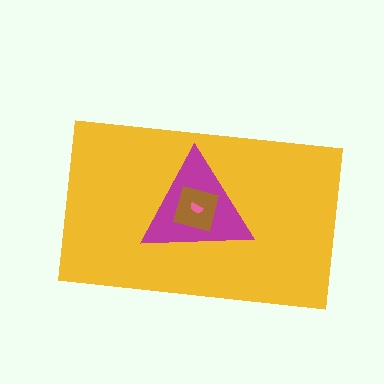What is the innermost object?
The pink semicircle.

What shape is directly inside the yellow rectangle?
The magenta triangle.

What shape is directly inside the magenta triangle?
The brown diamond.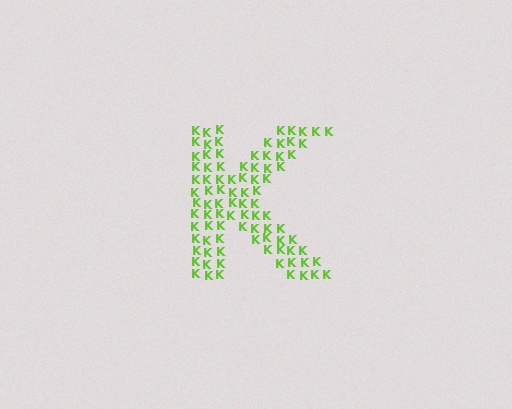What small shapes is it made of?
It is made of small letter K's.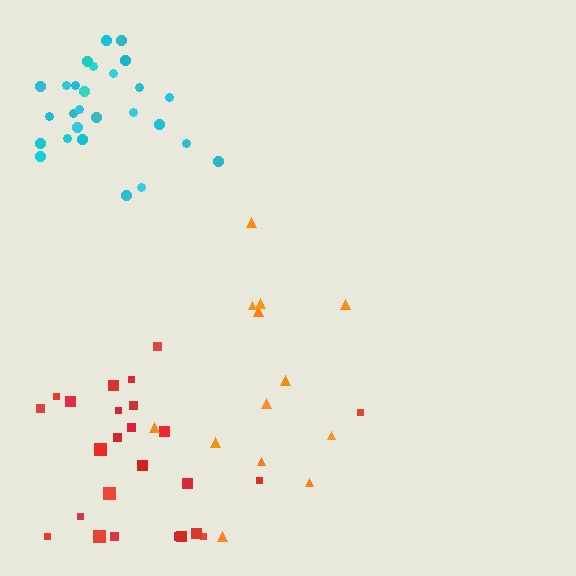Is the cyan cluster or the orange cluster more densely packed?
Cyan.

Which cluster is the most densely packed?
Cyan.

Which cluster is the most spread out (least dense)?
Orange.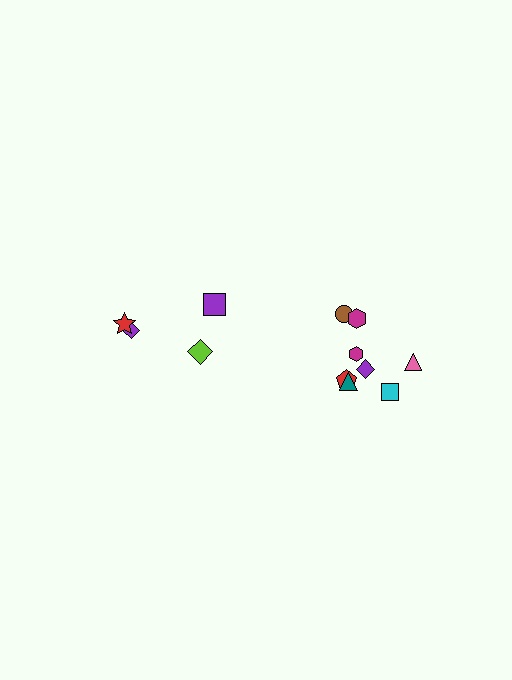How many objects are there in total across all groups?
There are 12 objects.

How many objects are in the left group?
There are 4 objects.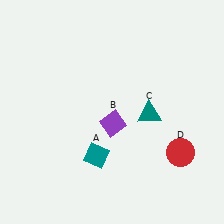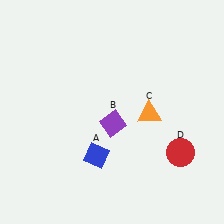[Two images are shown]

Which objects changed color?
A changed from teal to blue. C changed from teal to orange.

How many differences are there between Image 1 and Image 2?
There are 2 differences between the two images.